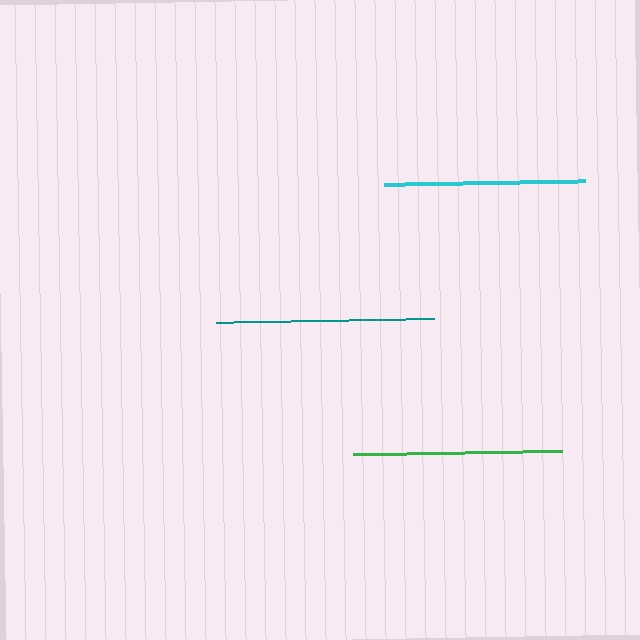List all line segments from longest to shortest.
From longest to shortest: teal, green, cyan.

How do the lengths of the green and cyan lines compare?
The green and cyan lines are approximately the same length.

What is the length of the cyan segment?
The cyan segment is approximately 201 pixels long.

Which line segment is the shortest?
The cyan line is the shortest at approximately 201 pixels.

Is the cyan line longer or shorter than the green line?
The green line is longer than the cyan line.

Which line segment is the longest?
The teal line is the longest at approximately 219 pixels.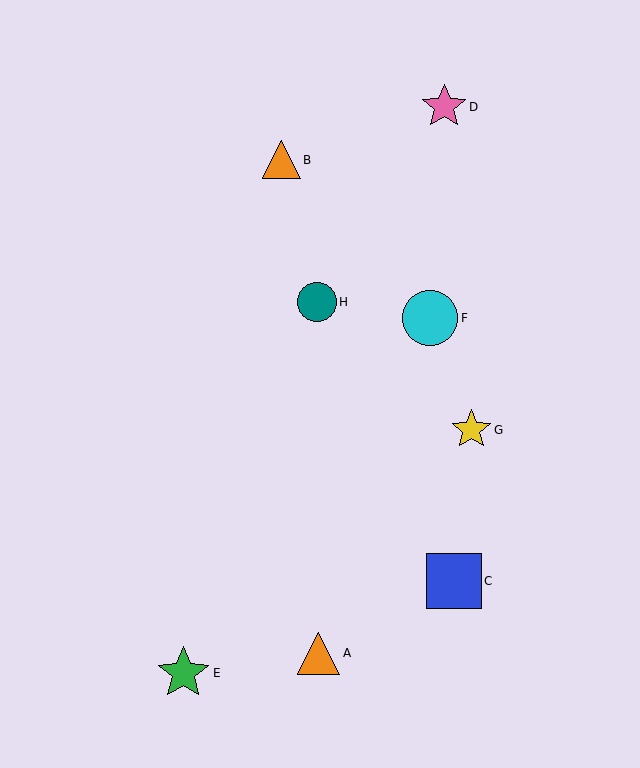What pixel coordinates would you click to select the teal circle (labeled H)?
Click at (317, 302) to select the teal circle H.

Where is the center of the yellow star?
The center of the yellow star is at (471, 430).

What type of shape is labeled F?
Shape F is a cyan circle.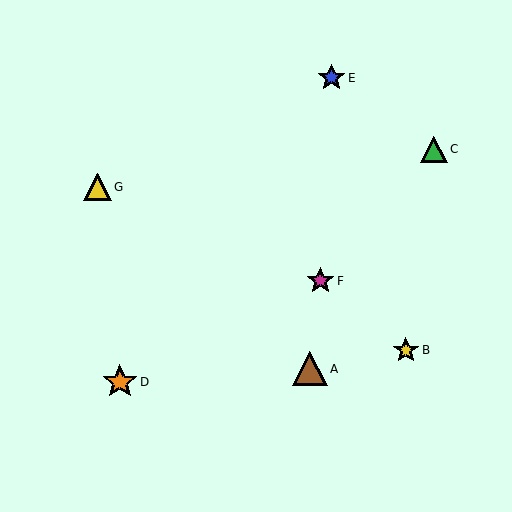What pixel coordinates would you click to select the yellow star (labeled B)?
Click at (406, 350) to select the yellow star B.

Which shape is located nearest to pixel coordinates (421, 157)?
The green triangle (labeled C) at (434, 149) is nearest to that location.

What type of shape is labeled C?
Shape C is a green triangle.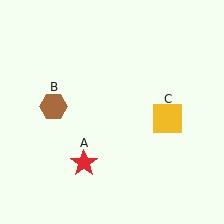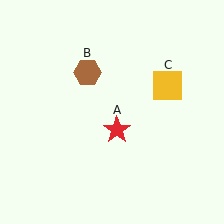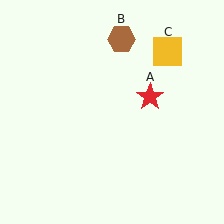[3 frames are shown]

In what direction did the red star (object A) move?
The red star (object A) moved up and to the right.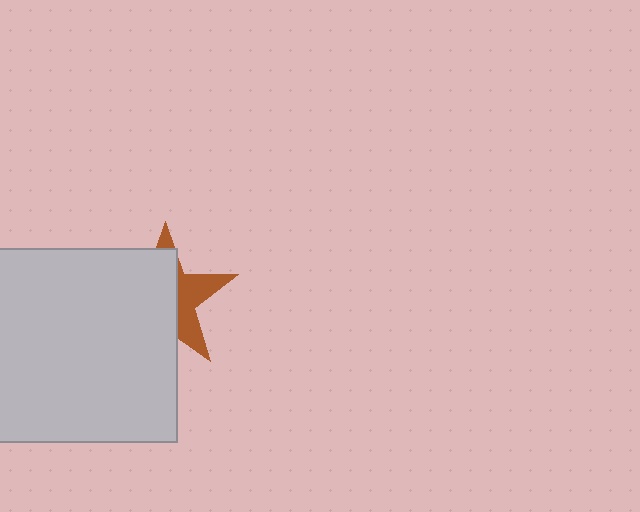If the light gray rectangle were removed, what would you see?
You would see the complete brown star.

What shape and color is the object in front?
The object in front is a light gray rectangle.